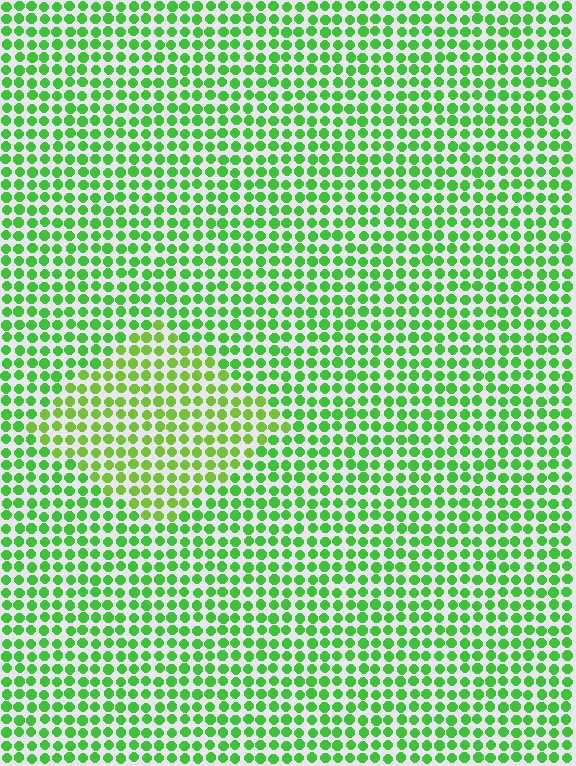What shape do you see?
I see a diamond.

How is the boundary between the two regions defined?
The boundary is defined purely by a slight shift in hue (about 25 degrees). Spacing, size, and orientation are identical on both sides.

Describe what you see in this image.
The image is filled with small green elements in a uniform arrangement. A diamond-shaped region is visible where the elements are tinted to a slightly different hue, forming a subtle color boundary.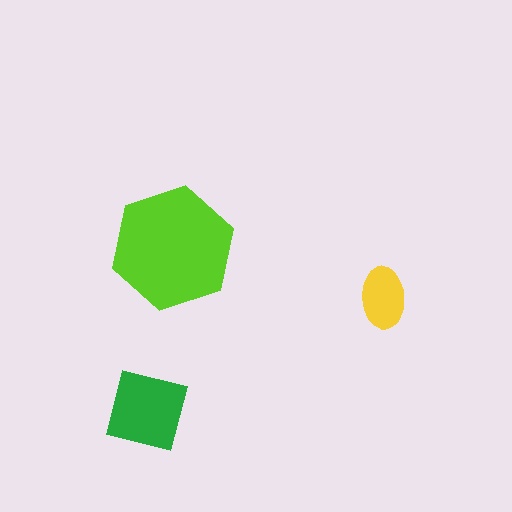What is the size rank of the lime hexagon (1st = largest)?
1st.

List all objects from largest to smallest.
The lime hexagon, the green square, the yellow ellipse.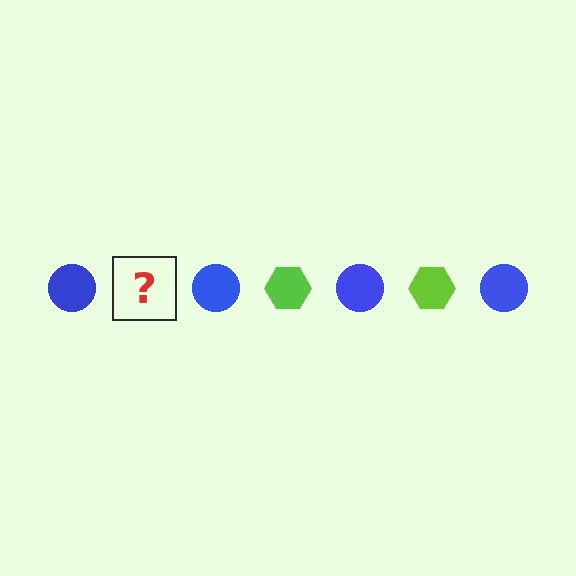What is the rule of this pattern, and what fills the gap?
The rule is that the pattern alternates between blue circle and lime hexagon. The gap should be filled with a lime hexagon.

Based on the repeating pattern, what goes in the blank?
The blank should be a lime hexagon.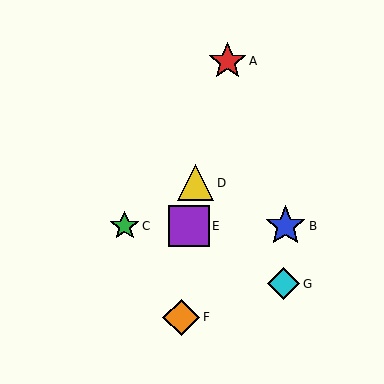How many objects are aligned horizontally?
3 objects (B, C, E) are aligned horizontally.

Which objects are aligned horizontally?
Objects B, C, E are aligned horizontally.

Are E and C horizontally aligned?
Yes, both are at y≈226.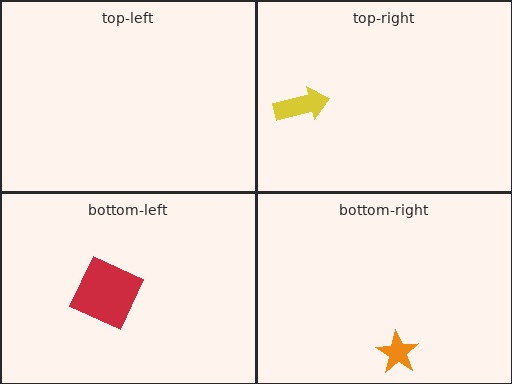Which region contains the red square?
The bottom-left region.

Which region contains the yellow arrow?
The top-right region.